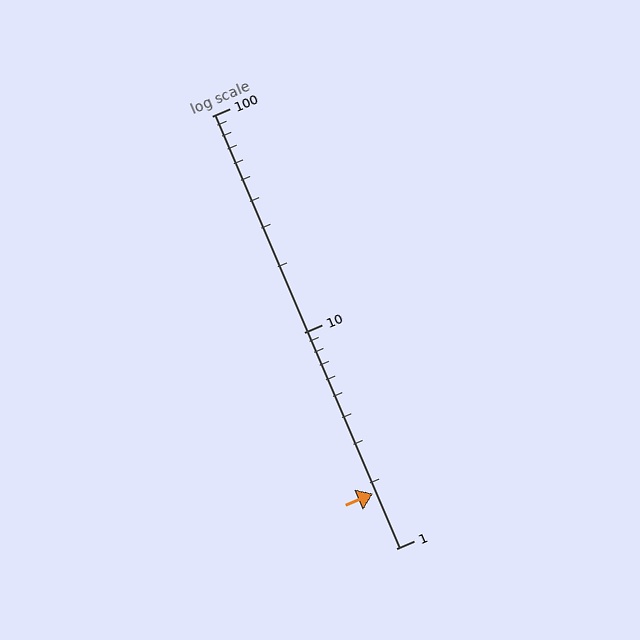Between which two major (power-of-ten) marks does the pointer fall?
The pointer is between 1 and 10.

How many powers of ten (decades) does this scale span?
The scale spans 2 decades, from 1 to 100.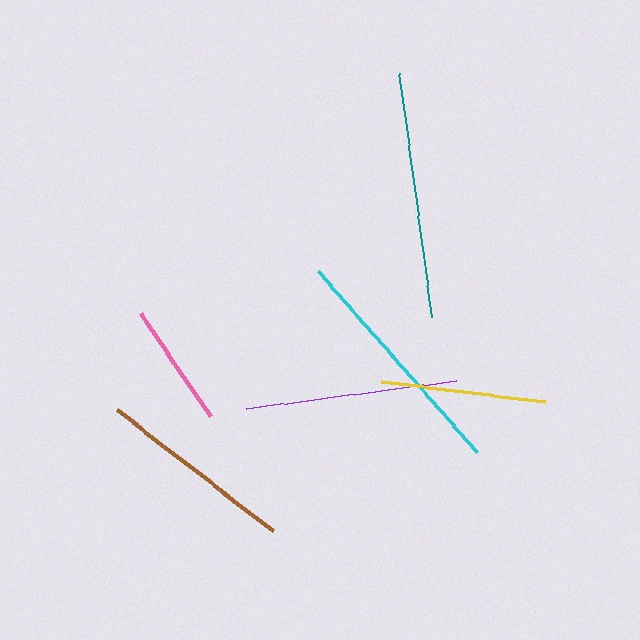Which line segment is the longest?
The teal line is the longest at approximately 245 pixels.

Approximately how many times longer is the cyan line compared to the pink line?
The cyan line is approximately 1.9 times the length of the pink line.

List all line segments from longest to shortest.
From longest to shortest: teal, cyan, purple, brown, yellow, pink.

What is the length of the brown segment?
The brown segment is approximately 198 pixels long.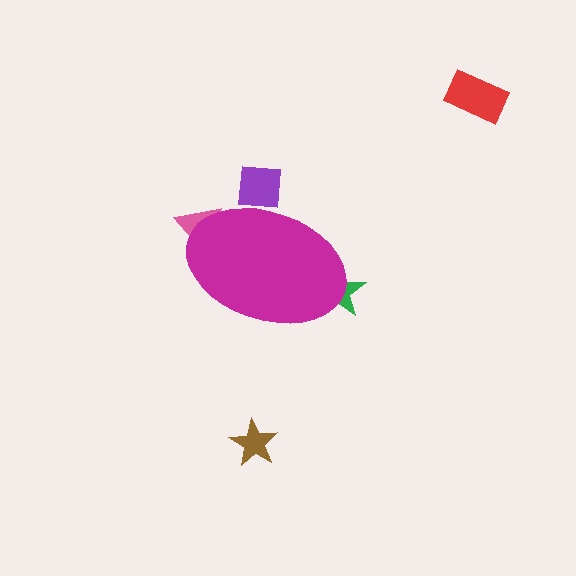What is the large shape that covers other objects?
A magenta ellipse.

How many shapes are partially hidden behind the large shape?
3 shapes are partially hidden.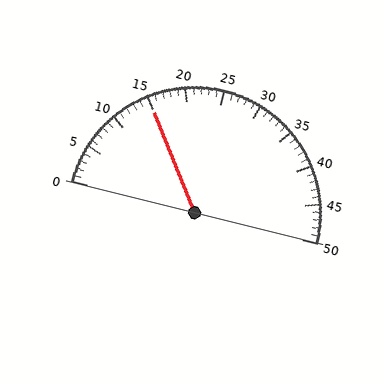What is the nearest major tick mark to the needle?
The nearest major tick mark is 15.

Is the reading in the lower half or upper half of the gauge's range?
The reading is in the lower half of the range (0 to 50).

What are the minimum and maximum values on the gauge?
The gauge ranges from 0 to 50.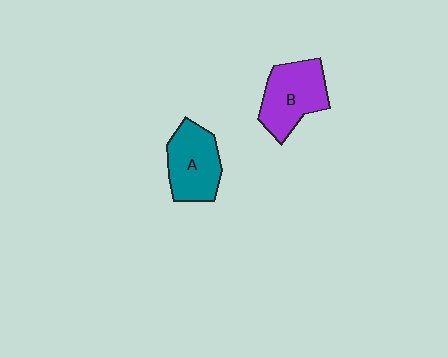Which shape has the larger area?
Shape B (purple).